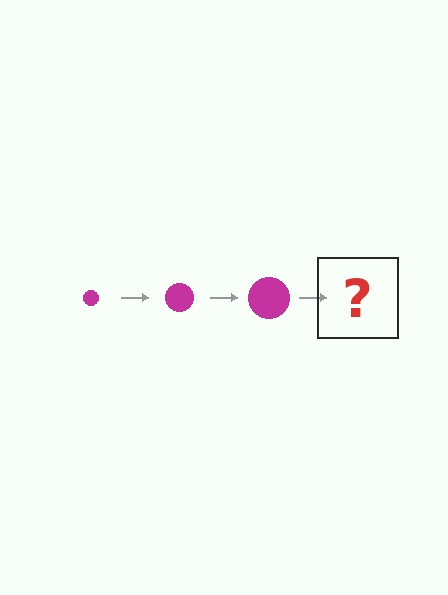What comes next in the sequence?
The next element should be a magenta circle, larger than the previous one.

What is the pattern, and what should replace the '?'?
The pattern is that the circle gets progressively larger each step. The '?' should be a magenta circle, larger than the previous one.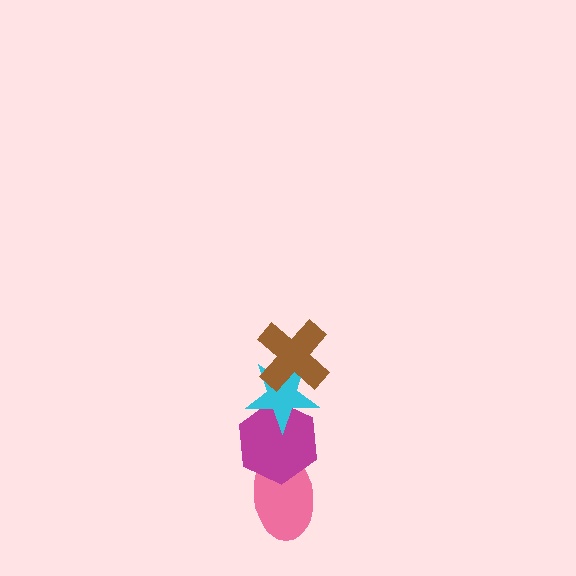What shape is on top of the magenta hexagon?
The cyan star is on top of the magenta hexagon.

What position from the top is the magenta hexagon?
The magenta hexagon is 3rd from the top.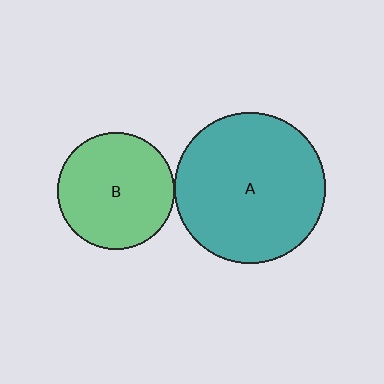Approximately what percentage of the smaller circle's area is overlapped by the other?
Approximately 5%.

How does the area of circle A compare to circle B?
Approximately 1.7 times.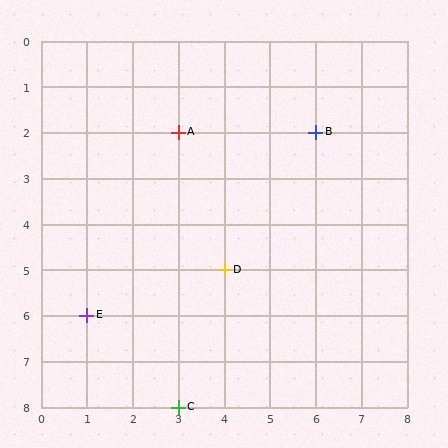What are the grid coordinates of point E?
Point E is at grid coordinates (1, 6).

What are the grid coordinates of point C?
Point C is at grid coordinates (3, 8).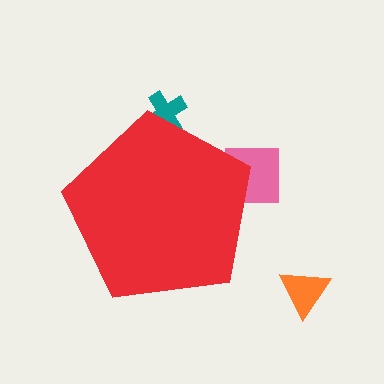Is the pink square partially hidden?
Yes, the pink square is partially hidden behind the red pentagon.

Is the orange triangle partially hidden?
No, the orange triangle is fully visible.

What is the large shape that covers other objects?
A red pentagon.